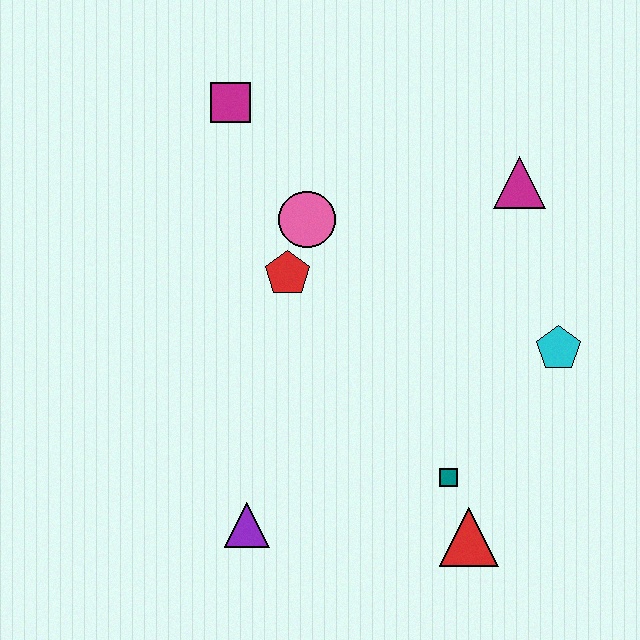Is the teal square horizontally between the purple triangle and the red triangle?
Yes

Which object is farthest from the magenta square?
The red triangle is farthest from the magenta square.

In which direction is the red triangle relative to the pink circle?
The red triangle is below the pink circle.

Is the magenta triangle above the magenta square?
No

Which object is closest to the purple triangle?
The teal square is closest to the purple triangle.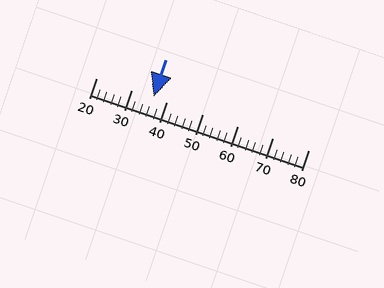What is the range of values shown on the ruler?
The ruler shows values from 20 to 80.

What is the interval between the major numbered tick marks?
The major tick marks are spaced 10 units apart.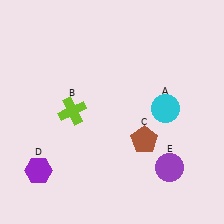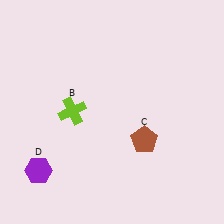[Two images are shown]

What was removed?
The cyan circle (A), the purple circle (E) were removed in Image 2.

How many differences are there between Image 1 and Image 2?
There are 2 differences between the two images.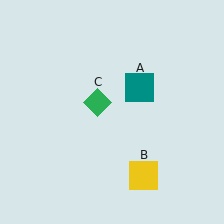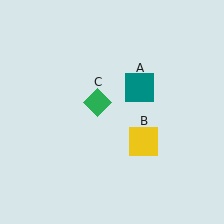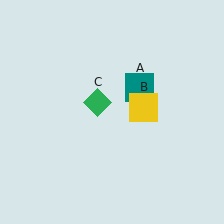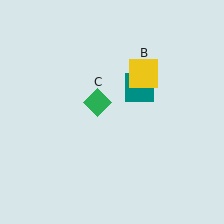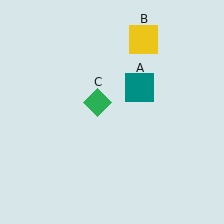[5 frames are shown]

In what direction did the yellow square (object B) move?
The yellow square (object B) moved up.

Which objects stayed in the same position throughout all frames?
Teal square (object A) and green diamond (object C) remained stationary.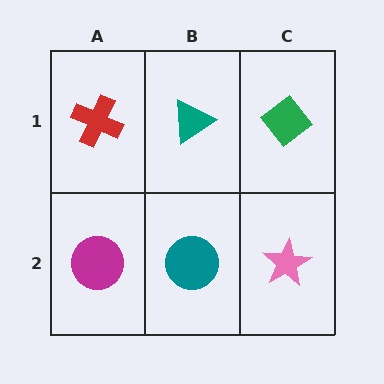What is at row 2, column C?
A pink star.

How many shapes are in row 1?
3 shapes.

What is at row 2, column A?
A magenta circle.